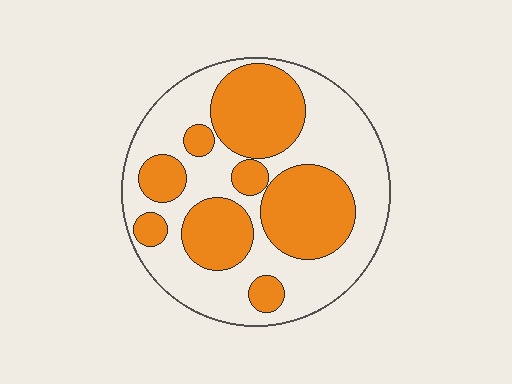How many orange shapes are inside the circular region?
8.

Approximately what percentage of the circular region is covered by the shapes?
Approximately 45%.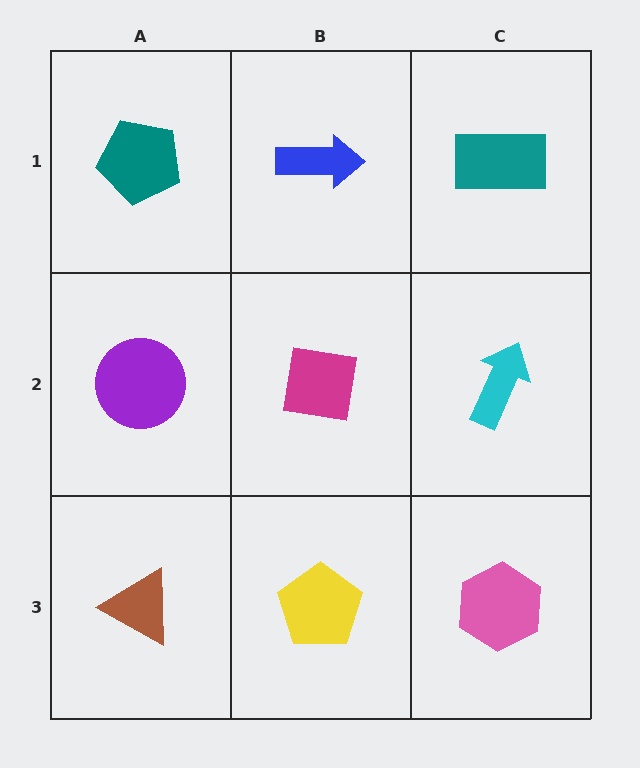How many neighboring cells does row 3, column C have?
2.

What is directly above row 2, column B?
A blue arrow.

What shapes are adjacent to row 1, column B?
A magenta square (row 2, column B), a teal pentagon (row 1, column A), a teal rectangle (row 1, column C).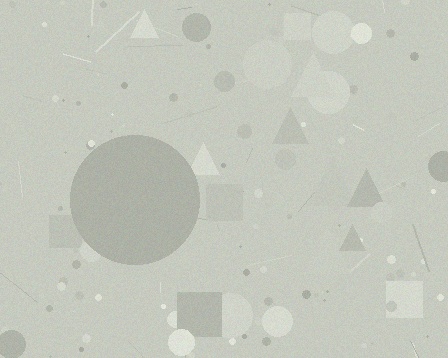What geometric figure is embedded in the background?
A circle is embedded in the background.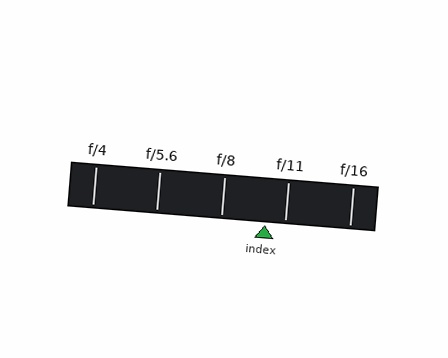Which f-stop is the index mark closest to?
The index mark is closest to f/11.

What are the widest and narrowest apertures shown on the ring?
The widest aperture shown is f/4 and the narrowest is f/16.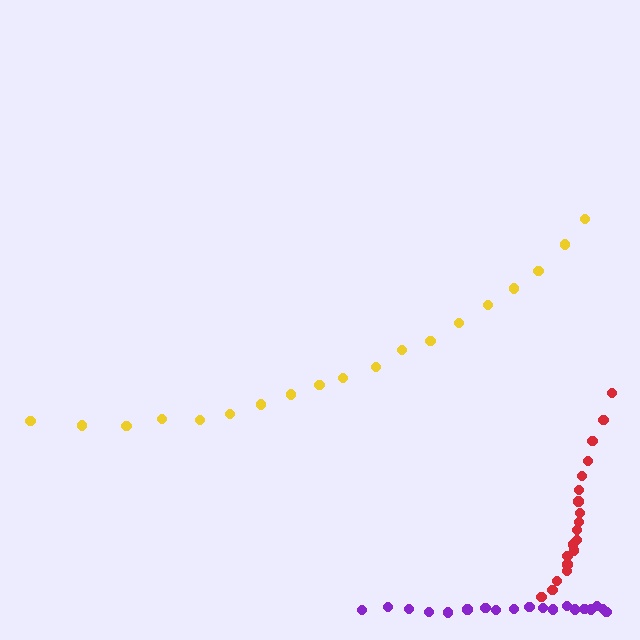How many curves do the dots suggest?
There are 3 distinct paths.